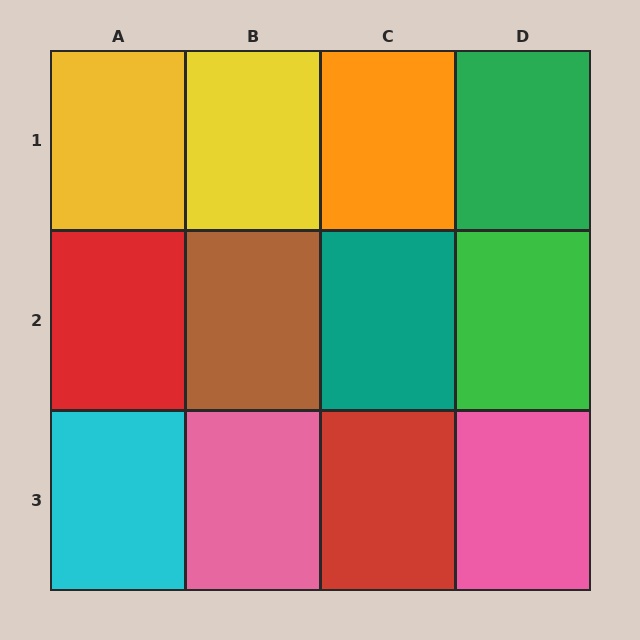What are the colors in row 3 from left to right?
Cyan, pink, red, pink.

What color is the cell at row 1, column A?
Yellow.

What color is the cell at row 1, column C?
Orange.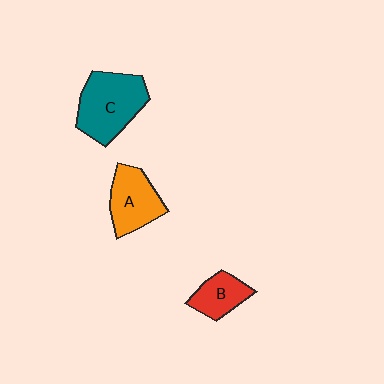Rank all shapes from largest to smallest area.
From largest to smallest: C (teal), A (orange), B (red).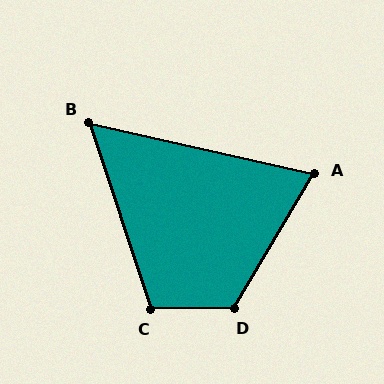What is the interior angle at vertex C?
Approximately 108 degrees (obtuse).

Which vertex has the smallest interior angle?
B, at approximately 59 degrees.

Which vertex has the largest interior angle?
D, at approximately 121 degrees.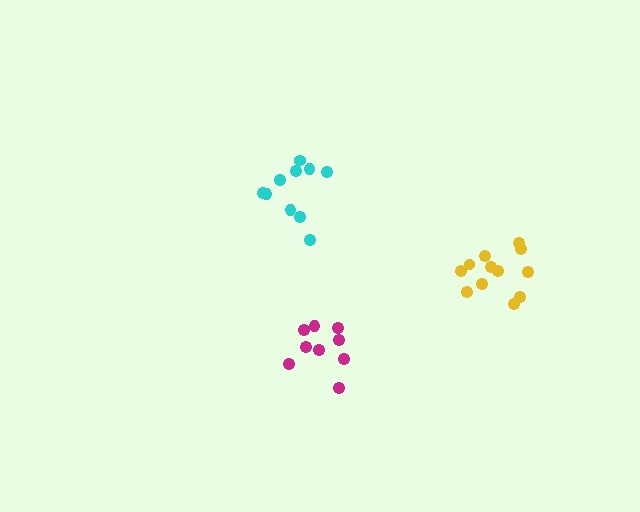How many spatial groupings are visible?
There are 3 spatial groupings.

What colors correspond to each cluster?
The clusters are colored: yellow, cyan, magenta.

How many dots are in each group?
Group 1: 12 dots, Group 2: 10 dots, Group 3: 9 dots (31 total).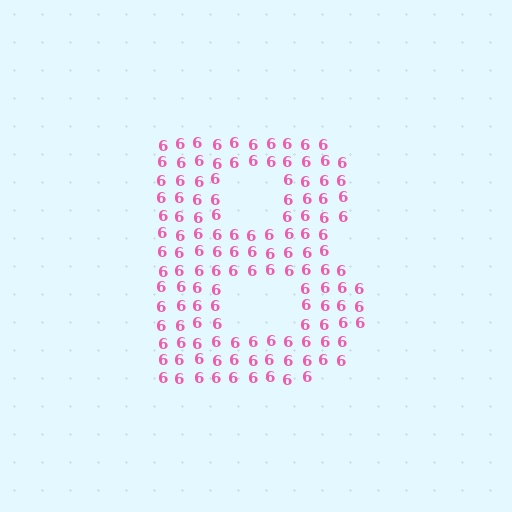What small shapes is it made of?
It is made of small digit 6's.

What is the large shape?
The large shape is the letter B.